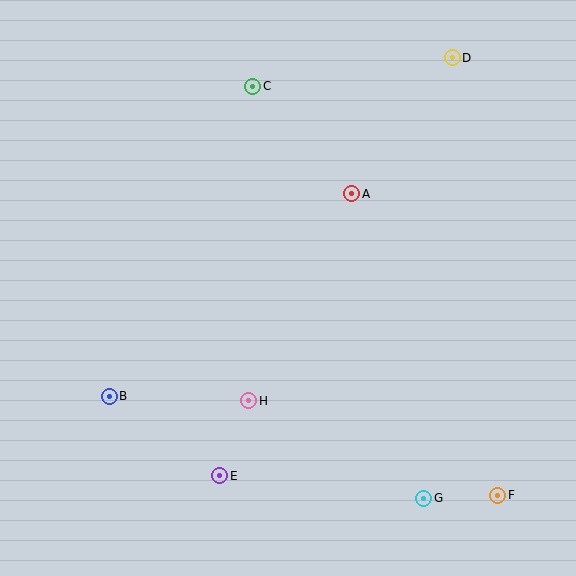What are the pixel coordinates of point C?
Point C is at (253, 86).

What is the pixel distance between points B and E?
The distance between B and E is 136 pixels.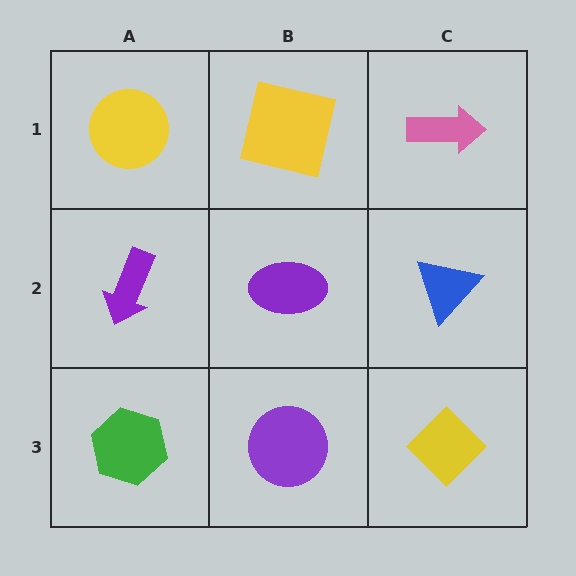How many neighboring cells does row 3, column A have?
2.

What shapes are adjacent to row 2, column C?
A pink arrow (row 1, column C), a yellow diamond (row 3, column C), a purple ellipse (row 2, column B).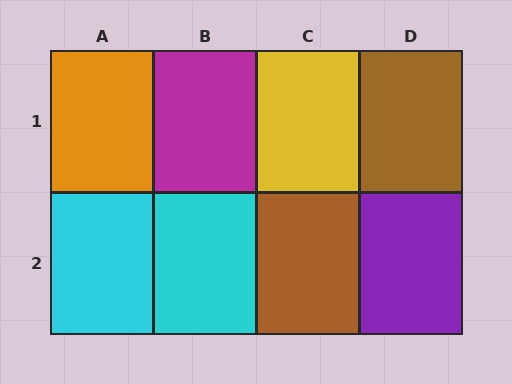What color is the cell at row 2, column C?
Brown.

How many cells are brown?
2 cells are brown.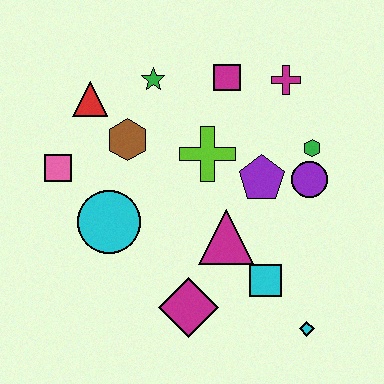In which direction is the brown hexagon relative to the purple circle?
The brown hexagon is to the left of the purple circle.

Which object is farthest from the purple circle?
The pink square is farthest from the purple circle.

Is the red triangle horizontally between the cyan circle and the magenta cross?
No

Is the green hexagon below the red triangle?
Yes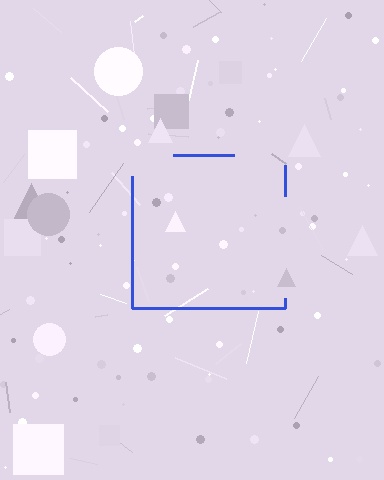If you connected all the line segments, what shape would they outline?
They would outline a square.